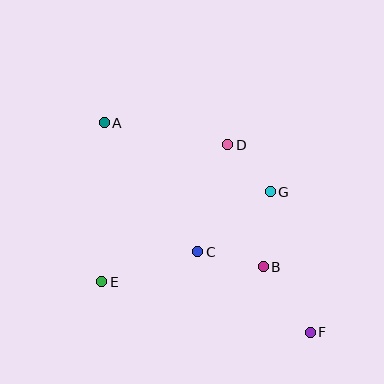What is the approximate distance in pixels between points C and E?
The distance between C and E is approximately 101 pixels.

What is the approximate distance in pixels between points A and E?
The distance between A and E is approximately 159 pixels.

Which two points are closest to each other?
Points D and G are closest to each other.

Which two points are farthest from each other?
Points A and F are farthest from each other.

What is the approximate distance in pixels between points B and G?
The distance between B and G is approximately 75 pixels.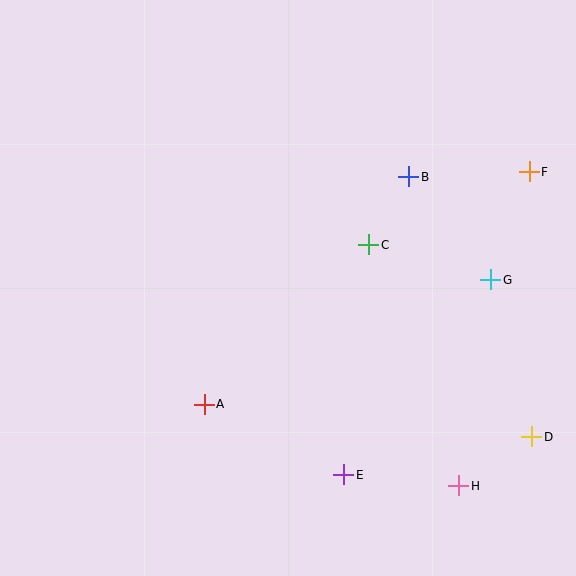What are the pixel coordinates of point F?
Point F is at (529, 172).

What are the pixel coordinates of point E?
Point E is at (344, 475).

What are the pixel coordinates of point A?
Point A is at (204, 404).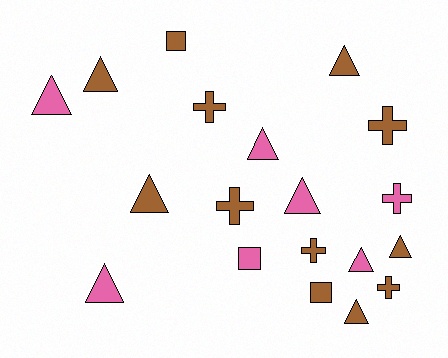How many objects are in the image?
There are 19 objects.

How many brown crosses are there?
There are 5 brown crosses.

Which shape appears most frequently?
Triangle, with 10 objects.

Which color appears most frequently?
Brown, with 12 objects.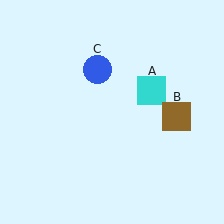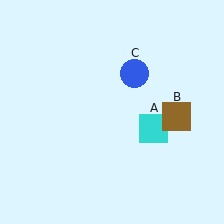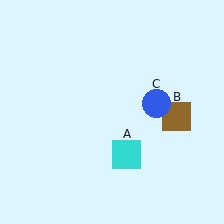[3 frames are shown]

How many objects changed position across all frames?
2 objects changed position: cyan square (object A), blue circle (object C).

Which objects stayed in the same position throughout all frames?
Brown square (object B) remained stationary.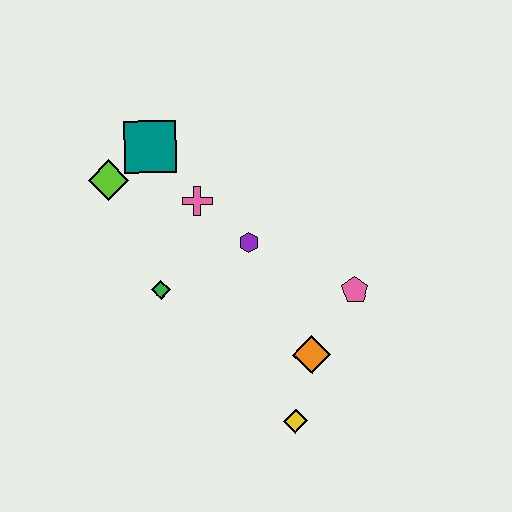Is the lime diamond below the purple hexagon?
No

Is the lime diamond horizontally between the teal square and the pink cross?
No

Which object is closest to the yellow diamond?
The orange diamond is closest to the yellow diamond.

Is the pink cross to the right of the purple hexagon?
No